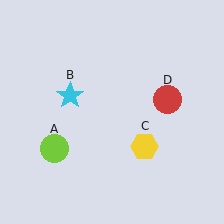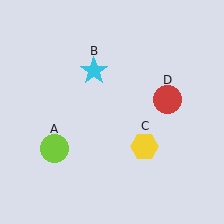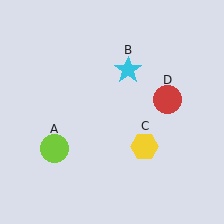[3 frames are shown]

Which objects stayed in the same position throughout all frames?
Lime circle (object A) and yellow hexagon (object C) and red circle (object D) remained stationary.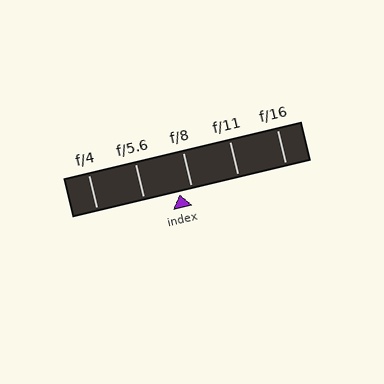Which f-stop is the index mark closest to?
The index mark is closest to f/8.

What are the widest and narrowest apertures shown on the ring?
The widest aperture shown is f/4 and the narrowest is f/16.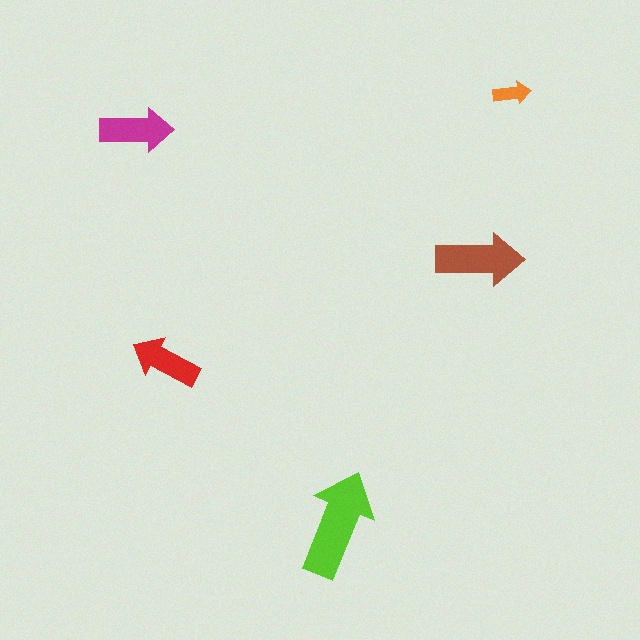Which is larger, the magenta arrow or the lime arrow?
The lime one.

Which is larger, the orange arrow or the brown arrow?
The brown one.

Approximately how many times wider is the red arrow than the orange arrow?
About 2 times wider.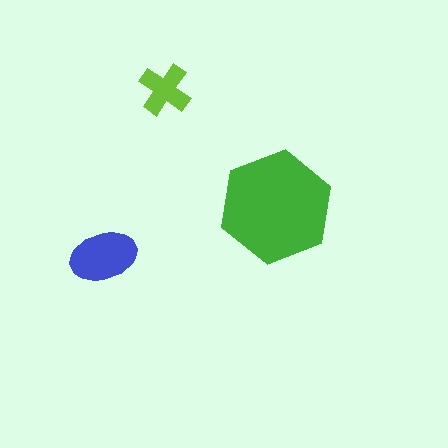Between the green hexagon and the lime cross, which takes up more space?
The green hexagon.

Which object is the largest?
The green hexagon.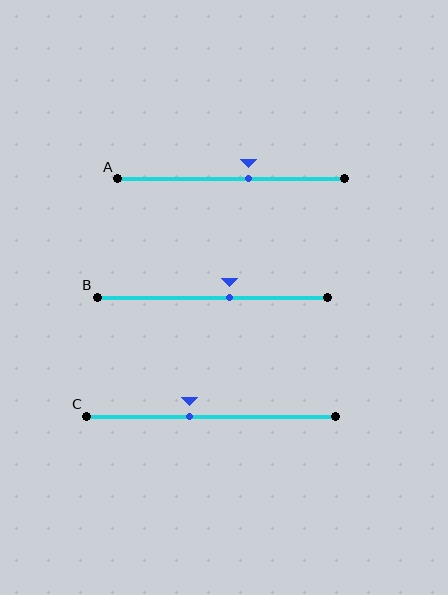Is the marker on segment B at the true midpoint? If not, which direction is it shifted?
No, the marker on segment B is shifted to the right by about 7% of the segment length.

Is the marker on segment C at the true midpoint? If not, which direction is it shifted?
No, the marker on segment C is shifted to the left by about 9% of the segment length.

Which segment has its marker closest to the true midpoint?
Segment B has its marker closest to the true midpoint.